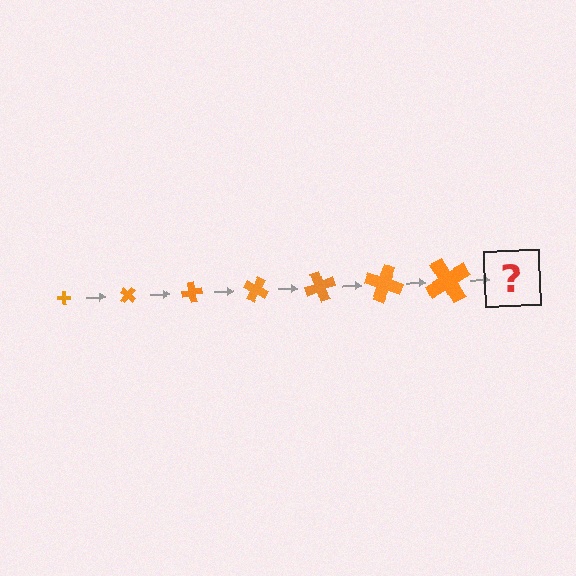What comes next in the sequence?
The next element should be a cross, larger than the previous one and rotated 280 degrees from the start.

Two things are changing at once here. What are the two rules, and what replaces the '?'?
The two rules are that the cross grows larger each step and it rotates 40 degrees each step. The '?' should be a cross, larger than the previous one and rotated 280 degrees from the start.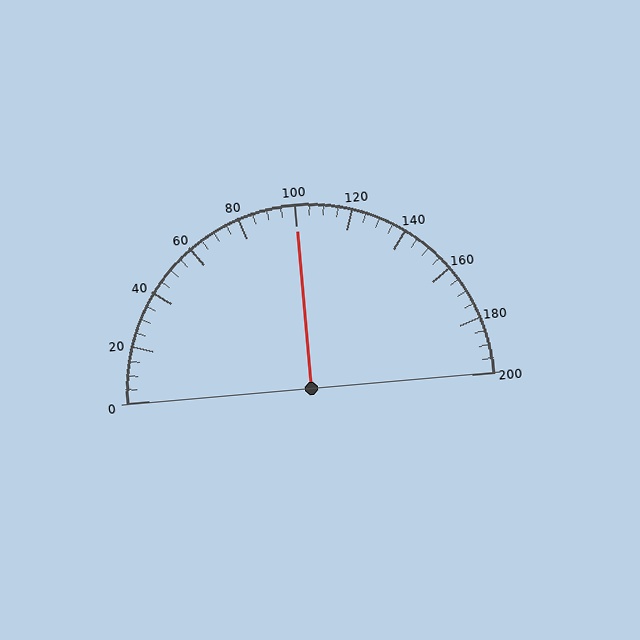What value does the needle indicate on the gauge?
The needle indicates approximately 100.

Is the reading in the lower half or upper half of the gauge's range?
The reading is in the upper half of the range (0 to 200).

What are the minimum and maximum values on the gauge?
The gauge ranges from 0 to 200.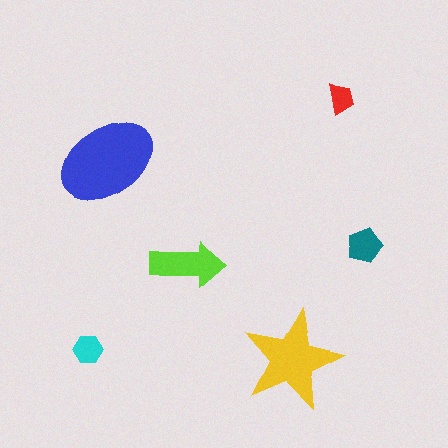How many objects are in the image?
There are 6 objects in the image.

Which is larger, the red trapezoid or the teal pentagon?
The teal pentagon.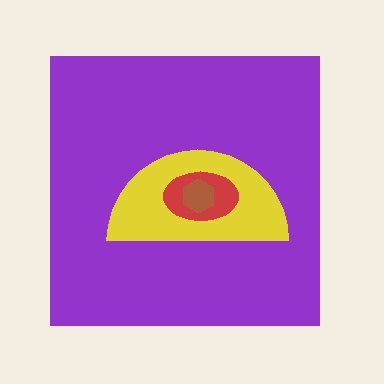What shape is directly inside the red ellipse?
The brown hexagon.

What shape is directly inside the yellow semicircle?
The red ellipse.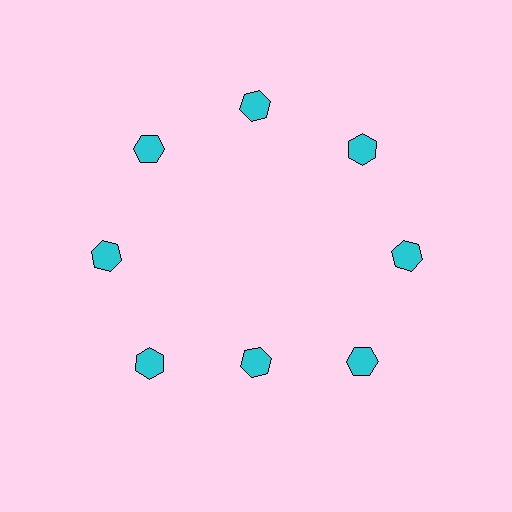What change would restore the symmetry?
The symmetry would be restored by moving it outward, back onto the ring so that all 8 hexagons sit at equal angles and equal distance from the center.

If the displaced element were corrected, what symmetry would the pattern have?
It would have 8-fold rotational symmetry — the pattern would map onto itself every 45 degrees.